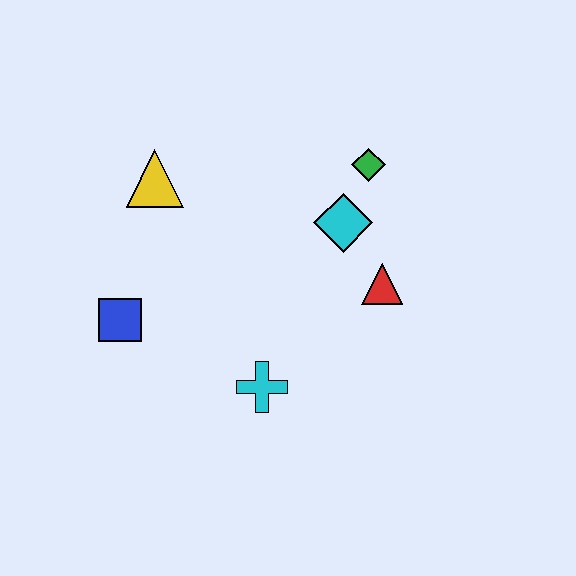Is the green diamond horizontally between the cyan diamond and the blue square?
No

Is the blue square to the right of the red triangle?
No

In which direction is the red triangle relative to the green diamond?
The red triangle is below the green diamond.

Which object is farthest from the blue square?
The green diamond is farthest from the blue square.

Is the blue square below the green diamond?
Yes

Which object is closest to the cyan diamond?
The green diamond is closest to the cyan diamond.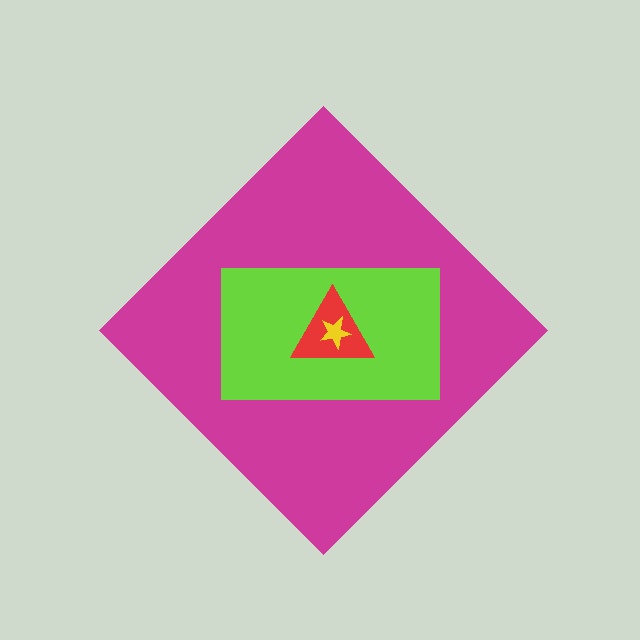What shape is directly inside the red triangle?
The yellow star.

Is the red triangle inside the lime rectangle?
Yes.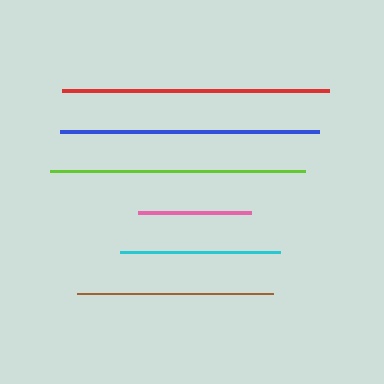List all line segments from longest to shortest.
From longest to shortest: red, blue, lime, brown, cyan, pink.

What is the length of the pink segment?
The pink segment is approximately 113 pixels long.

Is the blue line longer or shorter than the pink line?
The blue line is longer than the pink line.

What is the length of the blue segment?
The blue segment is approximately 259 pixels long.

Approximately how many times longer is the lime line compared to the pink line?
The lime line is approximately 2.3 times the length of the pink line.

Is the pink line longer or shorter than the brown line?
The brown line is longer than the pink line.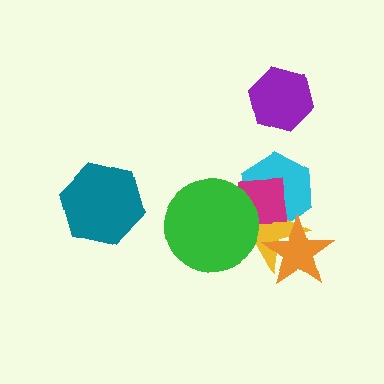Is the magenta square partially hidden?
Yes, it is partially covered by another shape.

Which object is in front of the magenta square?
The green circle is in front of the magenta square.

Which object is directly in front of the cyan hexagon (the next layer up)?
The yellow star is directly in front of the cyan hexagon.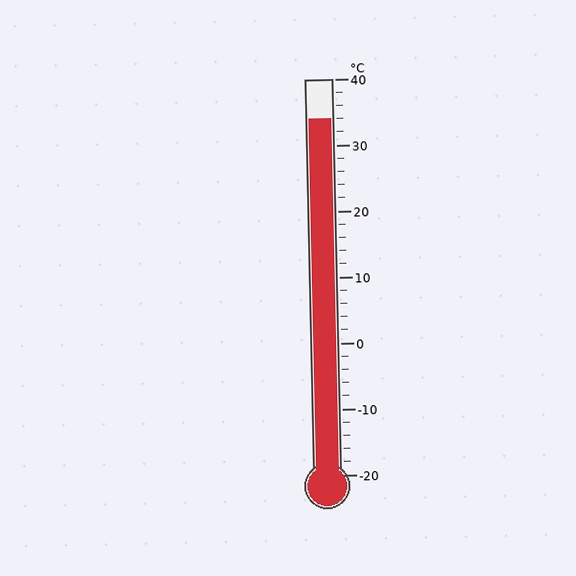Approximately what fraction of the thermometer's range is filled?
The thermometer is filled to approximately 90% of its range.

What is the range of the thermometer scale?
The thermometer scale ranges from -20°C to 40°C.